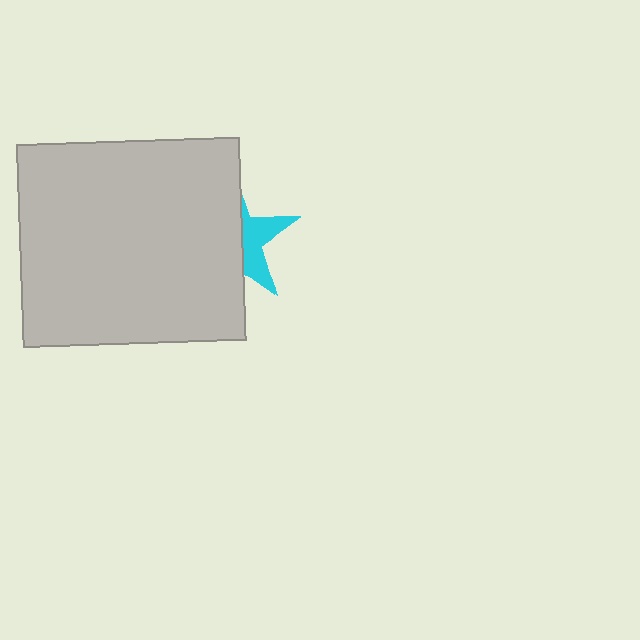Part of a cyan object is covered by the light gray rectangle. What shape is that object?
It is a star.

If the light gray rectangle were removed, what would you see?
You would see the complete cyan star.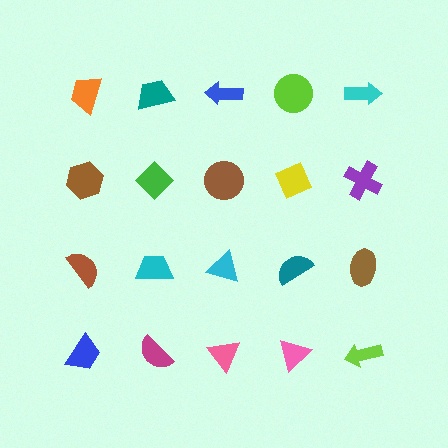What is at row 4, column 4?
A pink triangle.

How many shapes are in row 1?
5 shapes.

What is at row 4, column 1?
A blue trapezoid.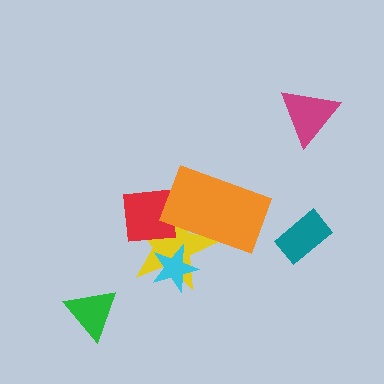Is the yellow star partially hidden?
Yes, it is partially covered by another shape.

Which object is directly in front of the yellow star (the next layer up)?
The cyan star is directly in front of the yellow star.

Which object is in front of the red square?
The orange rectangle is in front of the red square.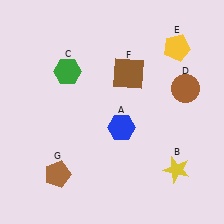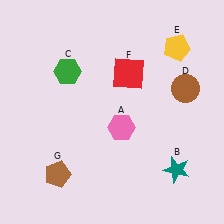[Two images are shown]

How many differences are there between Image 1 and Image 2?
There are 3 differences between the two images.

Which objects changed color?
A changed from blue to pink. B changed from yellow to teal. F changed from brown to red.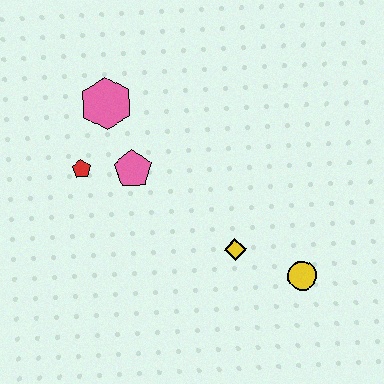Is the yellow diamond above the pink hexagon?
No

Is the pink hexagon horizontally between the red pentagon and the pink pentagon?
Yes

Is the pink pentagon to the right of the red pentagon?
Yes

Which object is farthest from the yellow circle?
The pink hexagon is farthest from the yellow circle.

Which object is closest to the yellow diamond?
The yellow circle is closest to the yellow diamond.